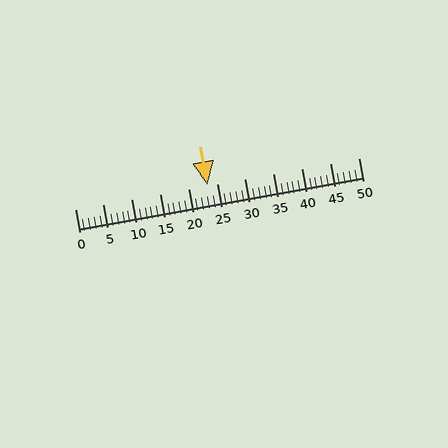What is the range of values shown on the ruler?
The ruler shows values from 0 to 50.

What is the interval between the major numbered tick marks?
The major tick marks are spaced 5 units apart.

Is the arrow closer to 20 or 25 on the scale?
The arrow is closer to 25.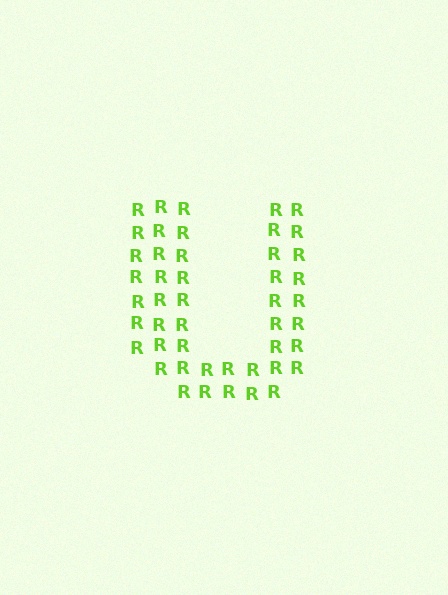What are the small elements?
The small elements are letter R's.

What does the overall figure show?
The overall figure shows the letter U.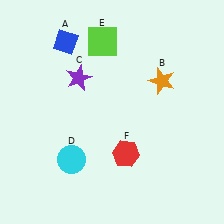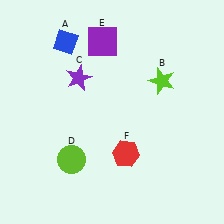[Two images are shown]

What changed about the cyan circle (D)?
In Image 1, D is cyan. In Image 2, it changed to lime.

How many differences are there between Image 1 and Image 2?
There are 3 differences between the two images.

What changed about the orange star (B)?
In Image 1, B is orange. In Image 2, it changed to lime.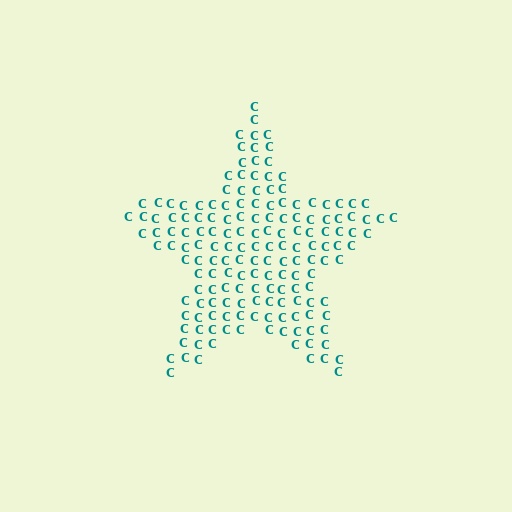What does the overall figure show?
The overall figure shows a star.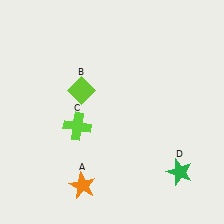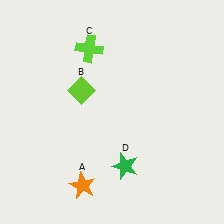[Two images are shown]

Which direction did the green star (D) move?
The green star (D) moved left.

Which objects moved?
The objects that moved are: the lime cross (C), the green star (D).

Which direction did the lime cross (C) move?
The lime cross (C) moved up.